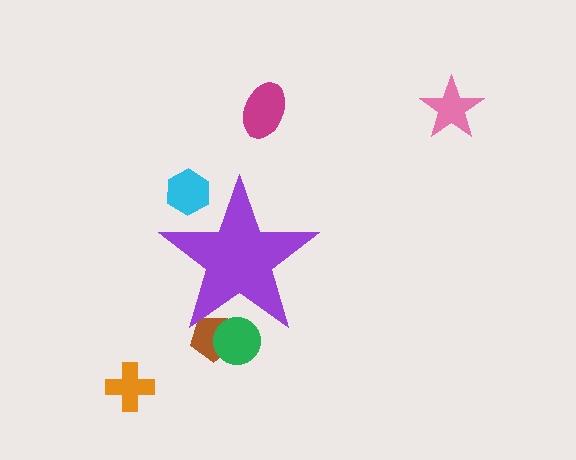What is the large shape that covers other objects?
A purple star.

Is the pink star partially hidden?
No, the pink star is fully visible.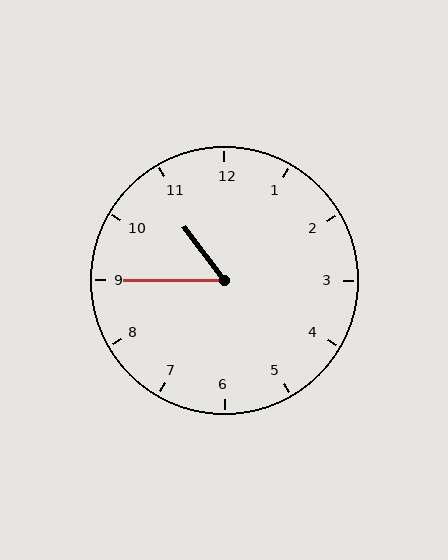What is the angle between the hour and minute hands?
Approximately 52 degrees.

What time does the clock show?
10:45.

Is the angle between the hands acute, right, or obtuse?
It is acute.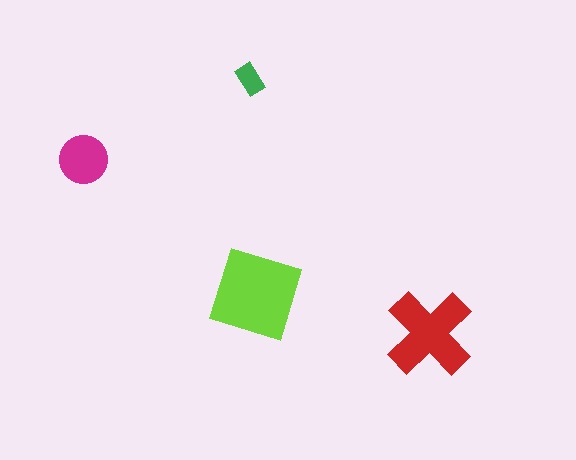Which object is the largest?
The lime diamond.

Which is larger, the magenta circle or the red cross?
The red cross.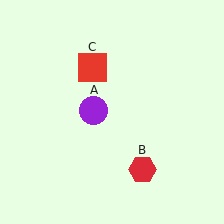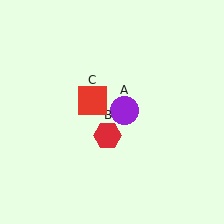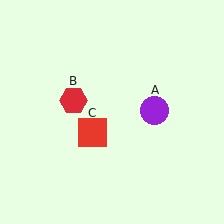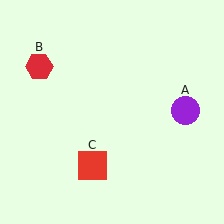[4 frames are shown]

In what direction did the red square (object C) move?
The red square (object C) moved down.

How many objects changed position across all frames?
3 objects changed position: purple circle (object A), red hexagon (object B), red square (object C).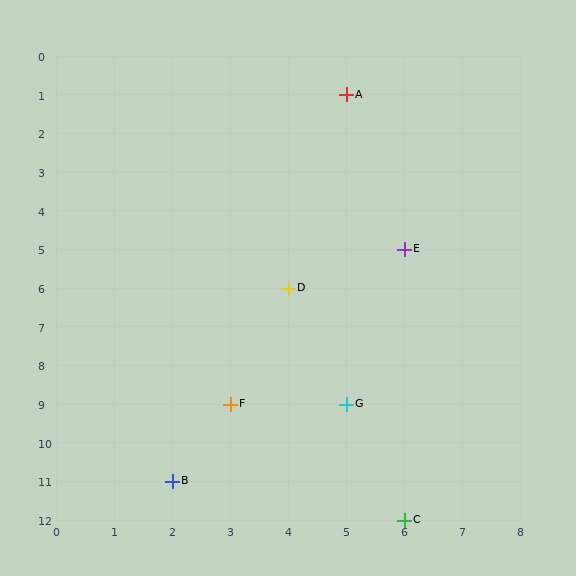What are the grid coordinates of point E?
Point E is at grid coordinates (6, 5).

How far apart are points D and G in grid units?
Points D and G are 1 column and 3 rows apart (about 3.2 grid units diagonally).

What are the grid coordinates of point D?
Point D is at grid coordinates (4, 6).